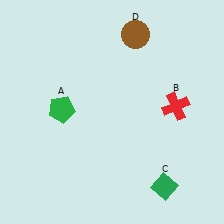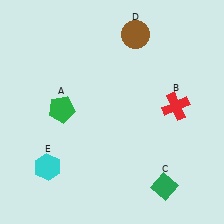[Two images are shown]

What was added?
A cyan hexagon (E) was added in Image 2.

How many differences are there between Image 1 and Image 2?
There is 1 difference between the two images.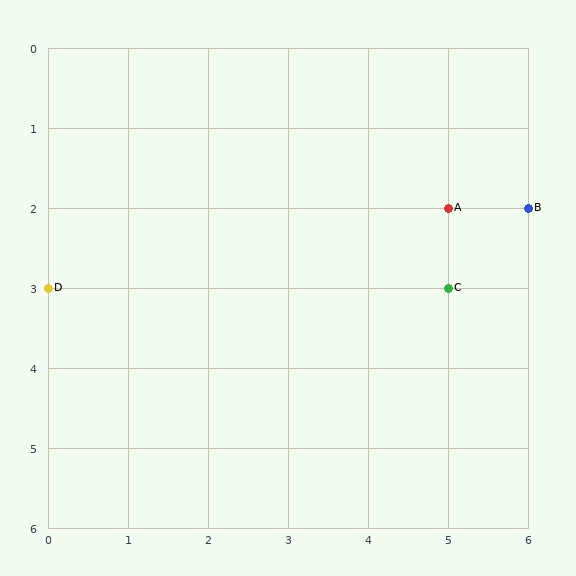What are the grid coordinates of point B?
Point B is at grid coordinates (6, 2).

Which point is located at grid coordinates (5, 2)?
Point A is at (5, 2).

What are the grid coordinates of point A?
Point A is at grid coordinates (5, 2).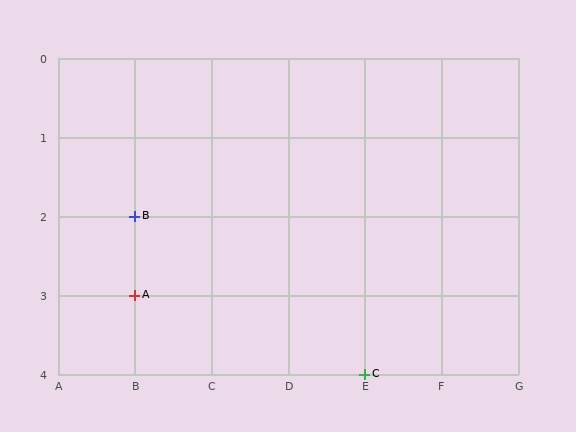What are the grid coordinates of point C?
Point C is at grid coordinates (E, 4).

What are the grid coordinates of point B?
Point B is at grid coordinates (B, 2).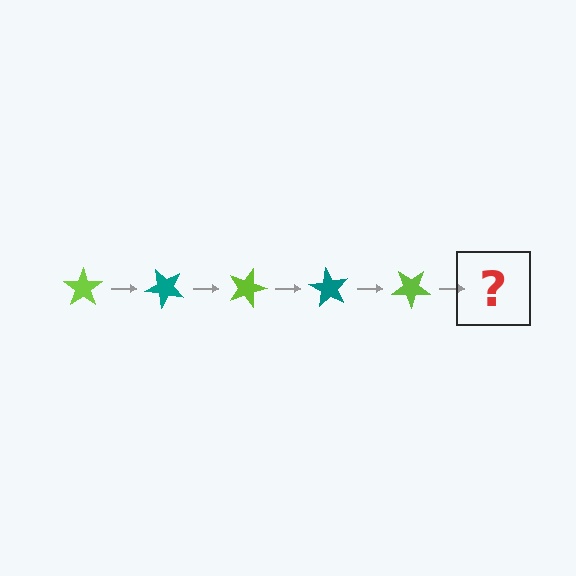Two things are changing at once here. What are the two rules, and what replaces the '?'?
The two rules are that it rotates 45 degrees each step and the color cycles through lime and teal. The '?' should be a teal star, rotated 225 degrees from the start.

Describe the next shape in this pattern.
It should be a teal star, rotated 225 degrees from the start.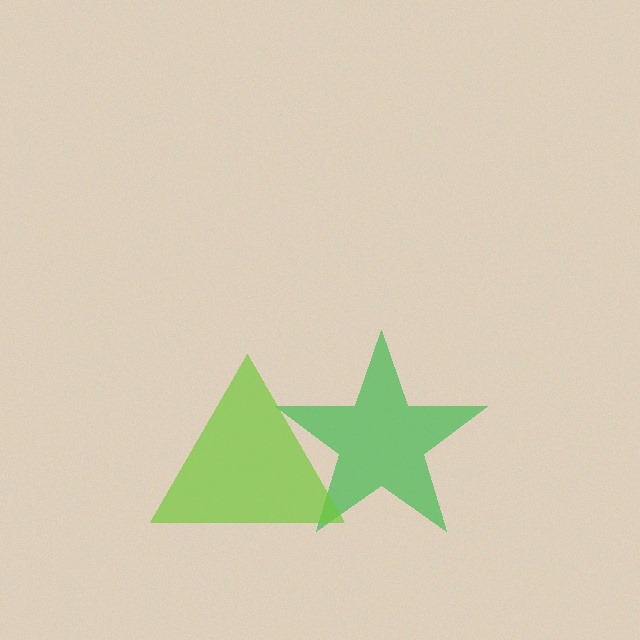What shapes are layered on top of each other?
The layered shapes are: a green star, a lime triangle.